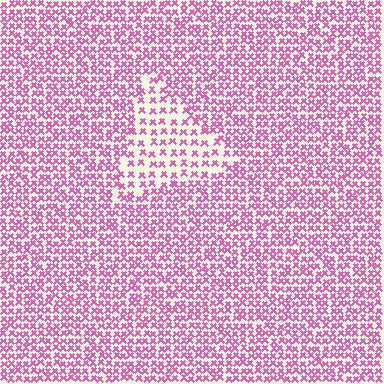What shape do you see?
I see a triangle.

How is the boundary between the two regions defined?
The boundary is defined by a change in element density (approximately 2.0x ratio). All elements are the same color, size, and shape.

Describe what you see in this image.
The image contains small pink elements arranged at two different densities. A triangle-shaped region is visible where the elements are less densely packed than the surrounding area.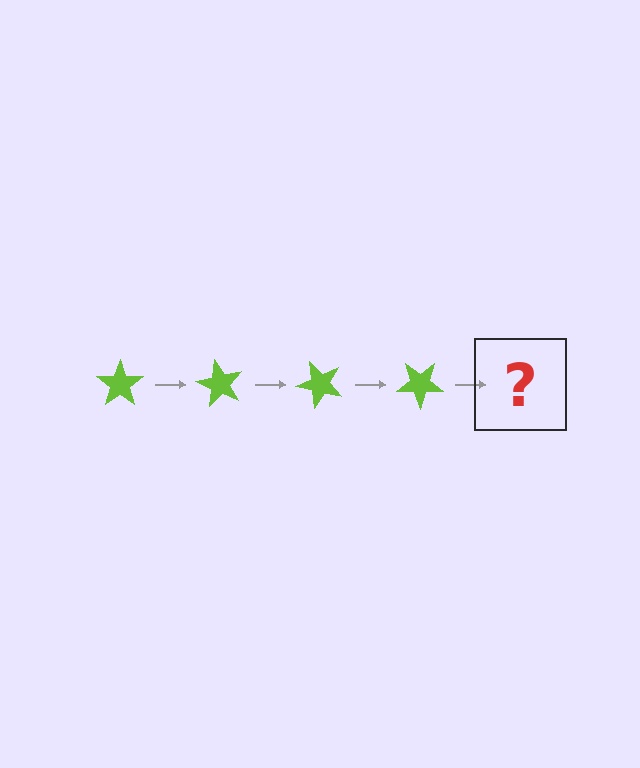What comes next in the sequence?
The next element should be a lime star rotated 240 degrees.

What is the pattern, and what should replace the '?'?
The pattern is that the star rotates 60 degrees each step. The '?' should be a lime star rotated 240 degrees.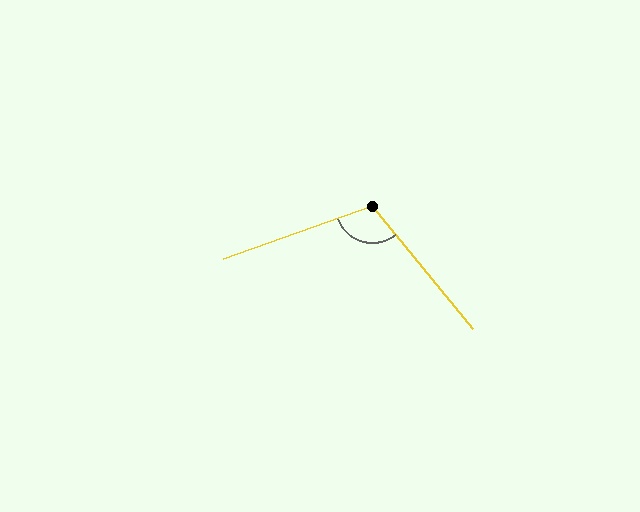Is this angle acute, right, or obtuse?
It is obtuse.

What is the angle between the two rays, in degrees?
Approximately 110 degrees.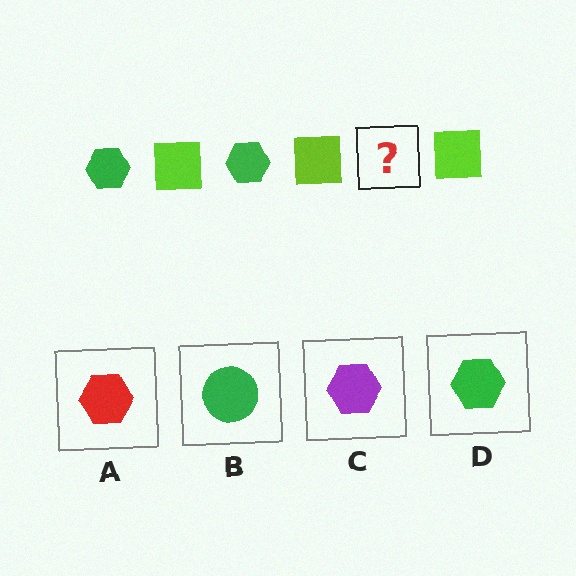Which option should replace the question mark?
Option D.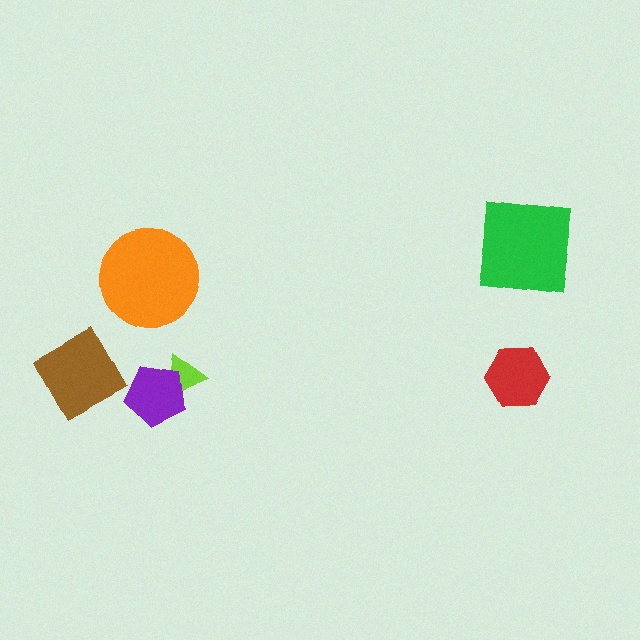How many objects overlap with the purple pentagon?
1 object overlaps with the purple pentagon.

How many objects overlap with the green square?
0 objects overlap with the green square.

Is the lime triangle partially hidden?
Yes, it is partially covered by another shape.